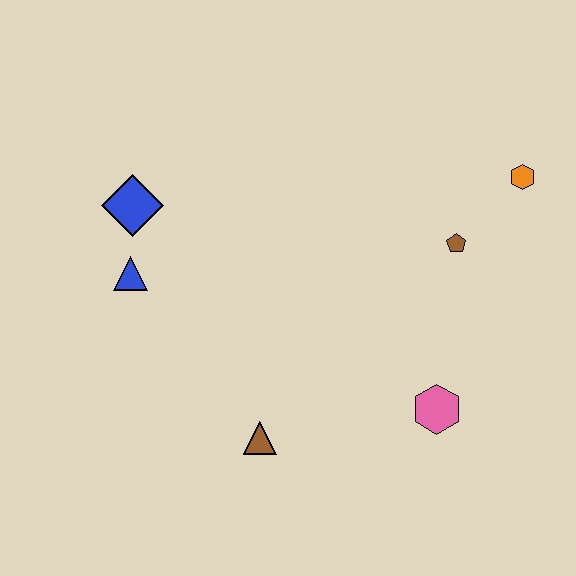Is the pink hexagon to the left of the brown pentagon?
Yes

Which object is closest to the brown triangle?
The pink hexagon is closest to the brown triangle.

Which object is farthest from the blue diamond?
The orange hexagon is farthest from the blue diamond.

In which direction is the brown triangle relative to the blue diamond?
The brown triangle is below the blue diamond.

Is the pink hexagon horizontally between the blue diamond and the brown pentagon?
Yes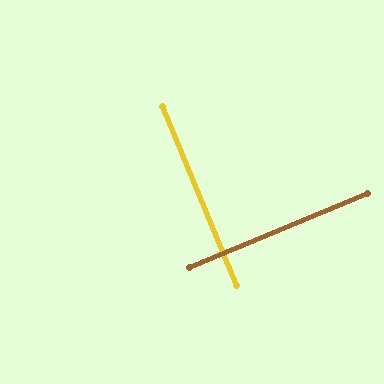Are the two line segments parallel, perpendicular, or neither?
Perpendicular — they meet at approximately 90°.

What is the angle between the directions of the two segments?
Approximately 90 degrees.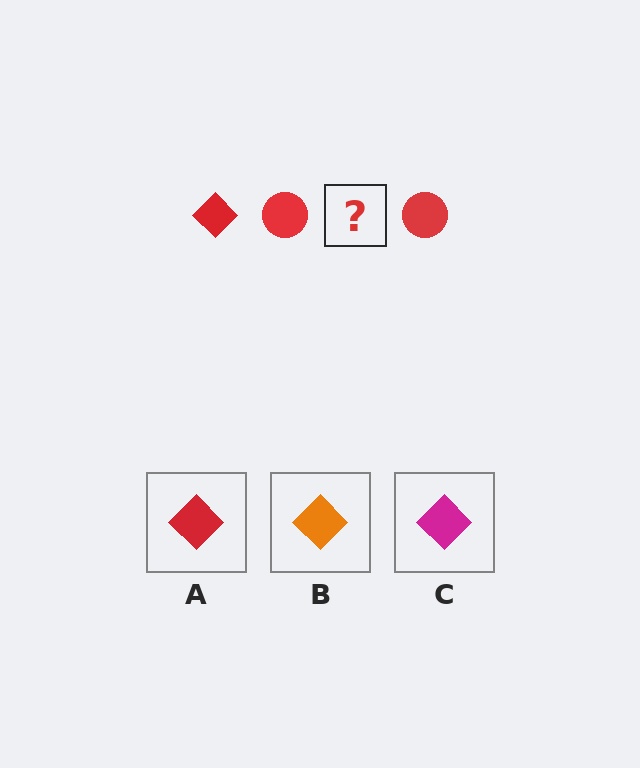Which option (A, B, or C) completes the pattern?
A.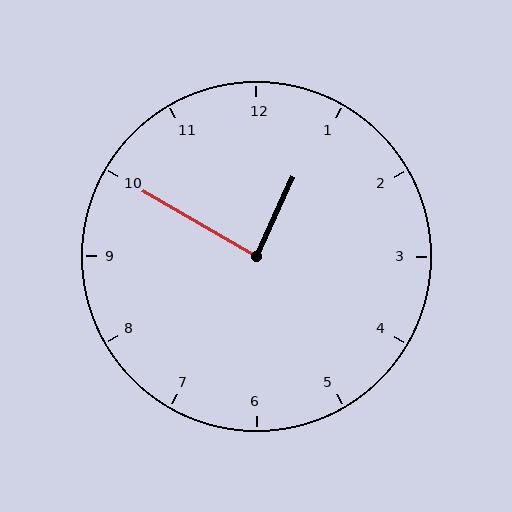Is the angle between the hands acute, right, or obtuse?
It is right.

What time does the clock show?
12:50.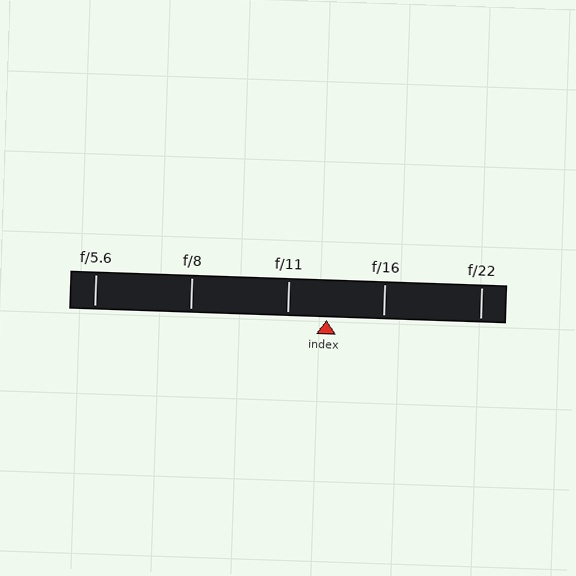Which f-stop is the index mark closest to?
The index mark is closest to f/11.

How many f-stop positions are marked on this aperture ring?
There are 5 f-stop positions marked.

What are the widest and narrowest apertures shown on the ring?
The widest aperture shown is f/5.6 and the narrowest is f/22.